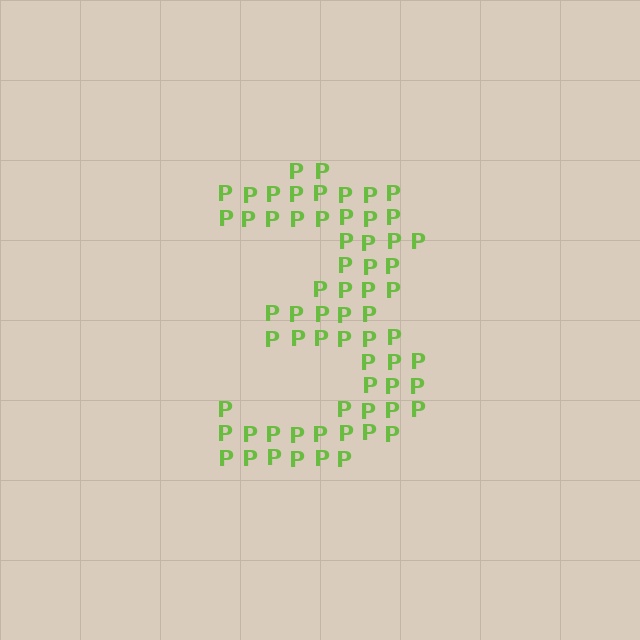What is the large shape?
The large shape is the digit 3.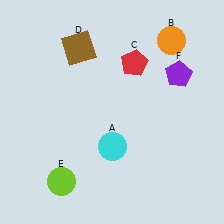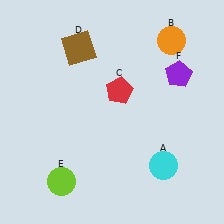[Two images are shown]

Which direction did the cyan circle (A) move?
The cyan circle (A) moved right.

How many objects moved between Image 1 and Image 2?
2 objects moved between the two images.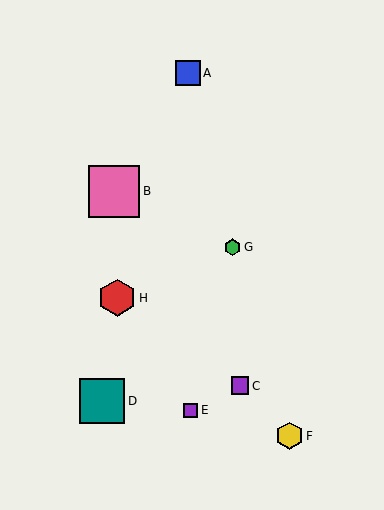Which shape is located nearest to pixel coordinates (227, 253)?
The green hexagon (labeled G) at (233, 247) is nearest to that location.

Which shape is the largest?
The pink square (labeled B) is the largest.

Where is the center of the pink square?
The center of the pink square is at (114, 192).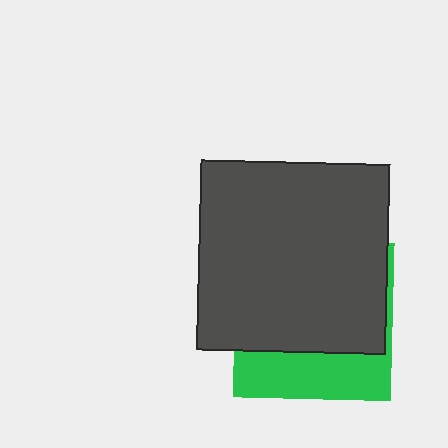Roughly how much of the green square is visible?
A small part of it is visible (roughly 32%).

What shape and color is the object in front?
The object in front is a dark gray square.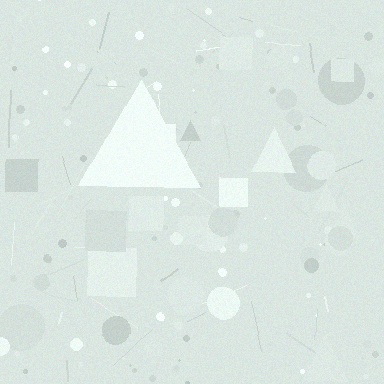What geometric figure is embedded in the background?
A triangle is embedded in the background.